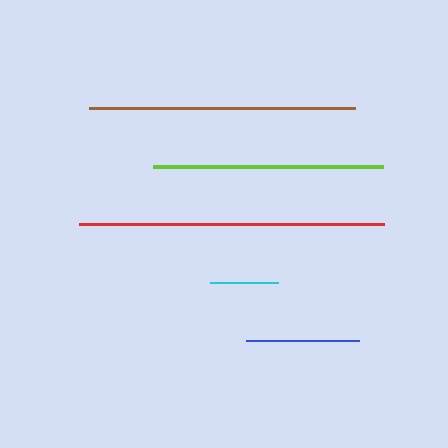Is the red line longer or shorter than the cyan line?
The red line is longer than the cyan line.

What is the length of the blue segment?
The blue segment is approximately 112 pixels long.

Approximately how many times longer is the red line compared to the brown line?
The red line is approximately 1.1 times the length of the brown line.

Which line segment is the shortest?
The cyan line is the shortest at approximately 68 pixels.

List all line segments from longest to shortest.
From longest to shortest: red, brown, lime, blue, cyan.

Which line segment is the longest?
The red line is the longest at approximately 305 pixels.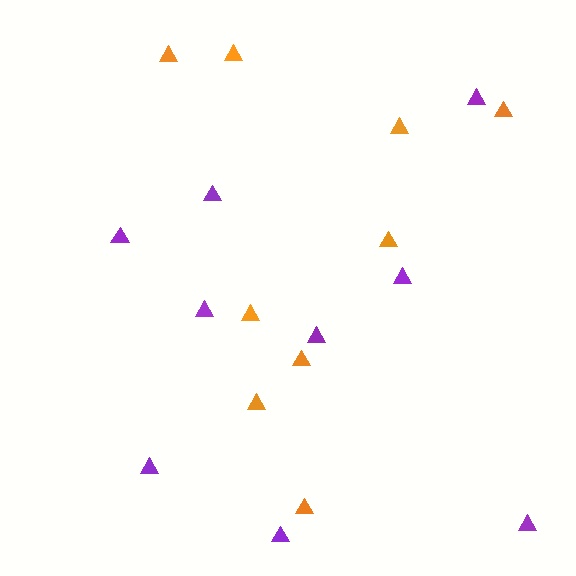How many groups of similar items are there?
There are 2 groups: one group of purple triangles (9) and one group of orange triangles (9).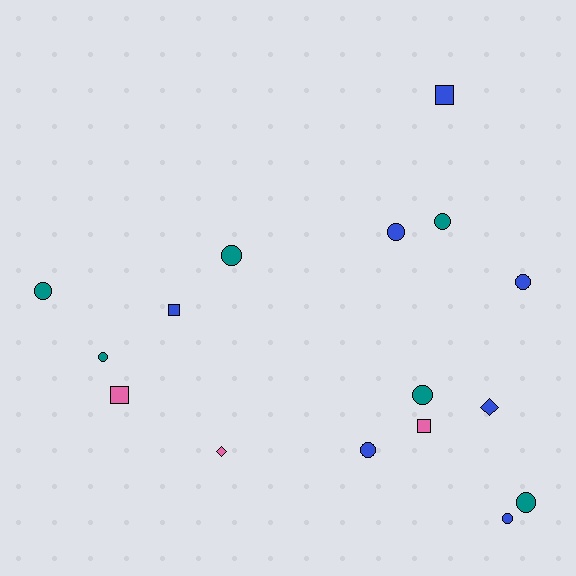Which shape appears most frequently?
Circle, with 10 objects.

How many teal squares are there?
There are no teal squares.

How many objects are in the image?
There are 16 objects.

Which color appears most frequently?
Blue, with 7 objects.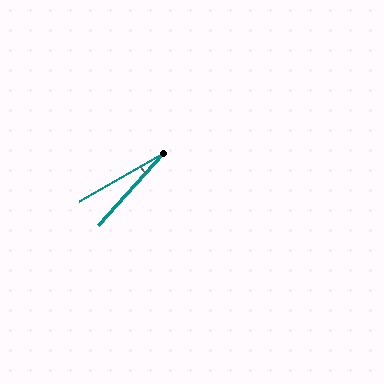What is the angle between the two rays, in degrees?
Approximately 18 degrees.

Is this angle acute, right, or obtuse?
It is acute.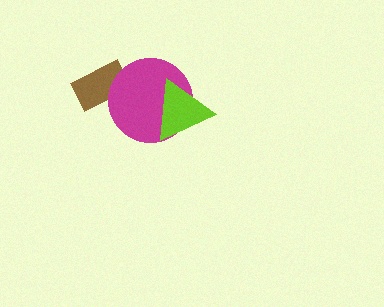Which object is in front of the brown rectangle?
The magenta circle is in front of the brown rectangle.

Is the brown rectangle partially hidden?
Yes, it is partially covered by another shape.